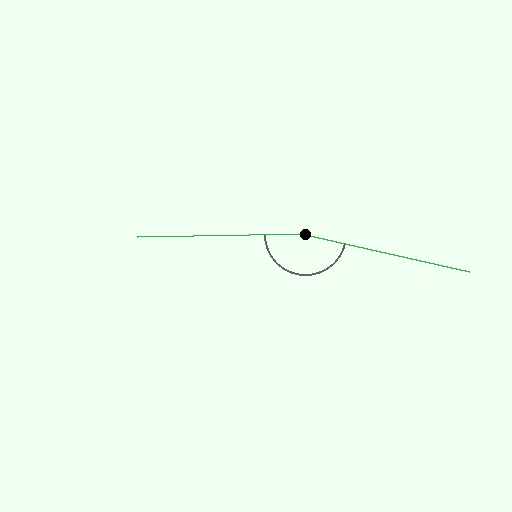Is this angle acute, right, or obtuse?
It is obtuse.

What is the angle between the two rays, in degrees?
Approximately 166 degrees.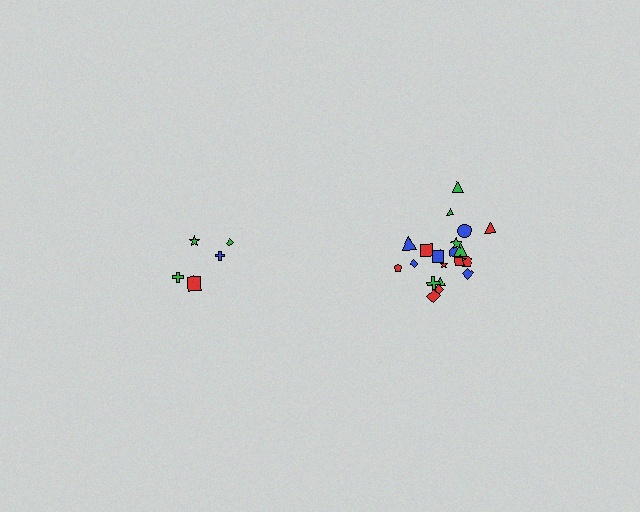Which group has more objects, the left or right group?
The right group.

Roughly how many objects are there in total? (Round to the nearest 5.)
Roughly 30 objects in total.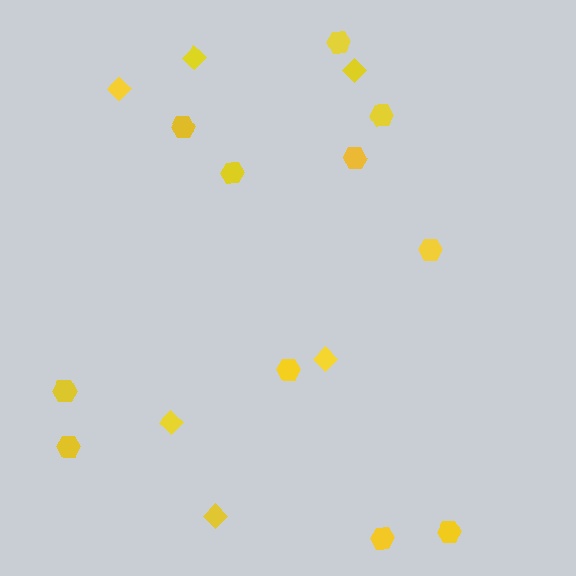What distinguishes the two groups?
There are 2 groups: one group of diamonds (6) and one group of hexagons (11).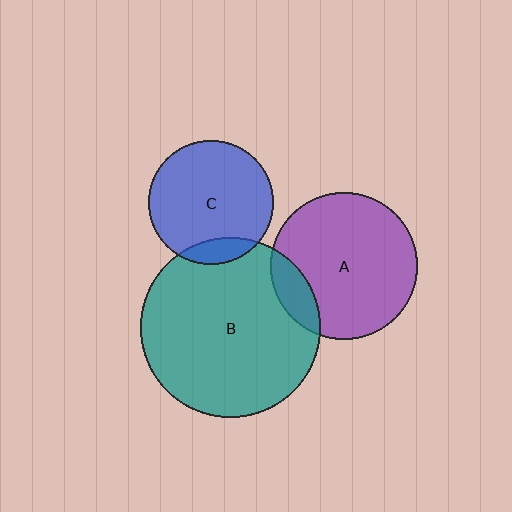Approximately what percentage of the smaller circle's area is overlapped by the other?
Approximately 10%.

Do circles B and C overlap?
Yes.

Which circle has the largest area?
Circle B (teal).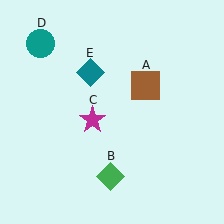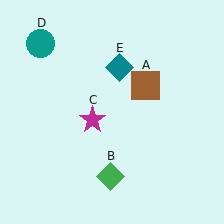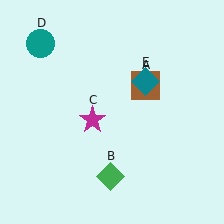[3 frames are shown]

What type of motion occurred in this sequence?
The teal diamond (object E) rotated clockwise around the center of the scene.